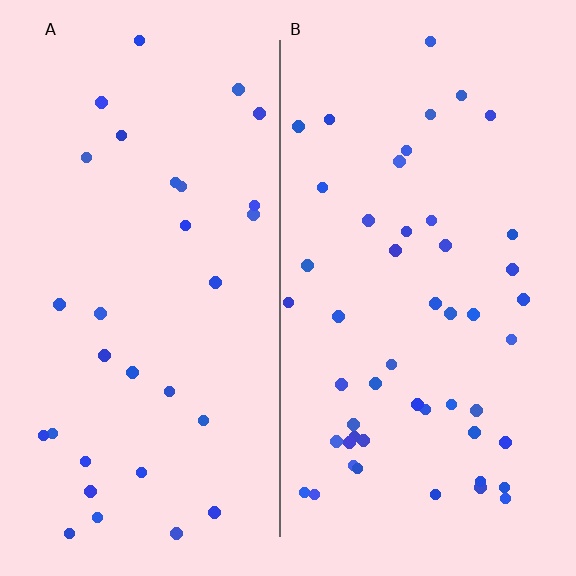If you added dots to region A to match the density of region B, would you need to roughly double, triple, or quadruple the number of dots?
Approximately double.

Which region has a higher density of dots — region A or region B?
B (the right).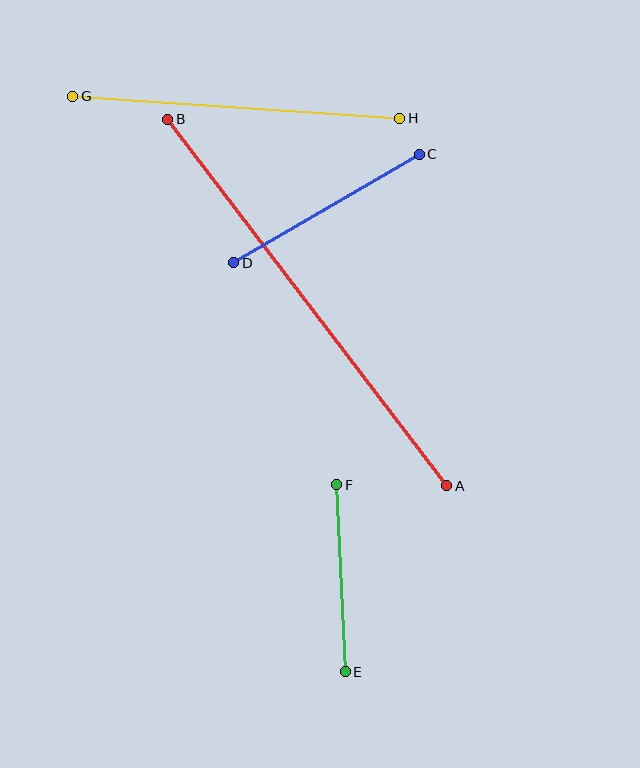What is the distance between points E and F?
The distance is approximately 187 pixels.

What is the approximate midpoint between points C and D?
The midpoint is at approximately (327, 209) pixels.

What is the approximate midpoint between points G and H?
The midpoint is at approximately (236, 107) pixels.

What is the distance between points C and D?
The distance is approximately 215 pixels.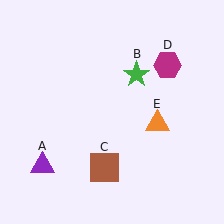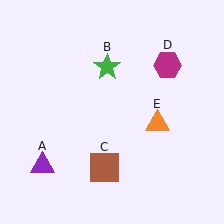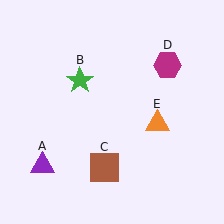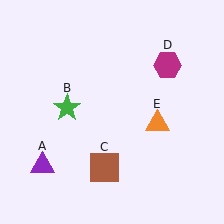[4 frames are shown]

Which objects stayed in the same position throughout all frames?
Purple triangle (object A) and brown square (object C) and magenta hexagon (object D) and orange triangle (object E) remained stationary.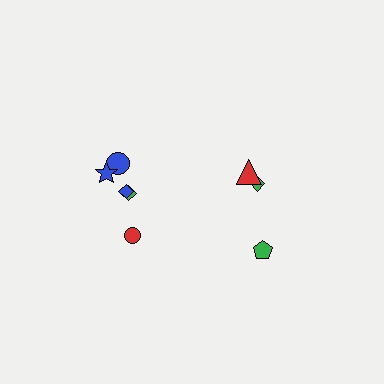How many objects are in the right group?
There are 3 objects.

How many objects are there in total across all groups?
There are 8 objects.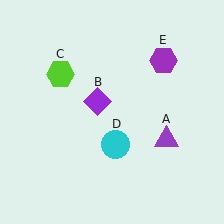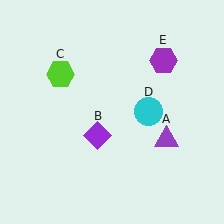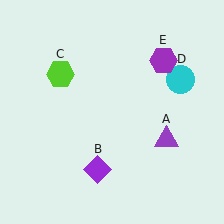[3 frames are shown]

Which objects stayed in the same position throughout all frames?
Purple triangle (object A) and lime hexagon (object C) and purple hexagon (object E) remained stationary.